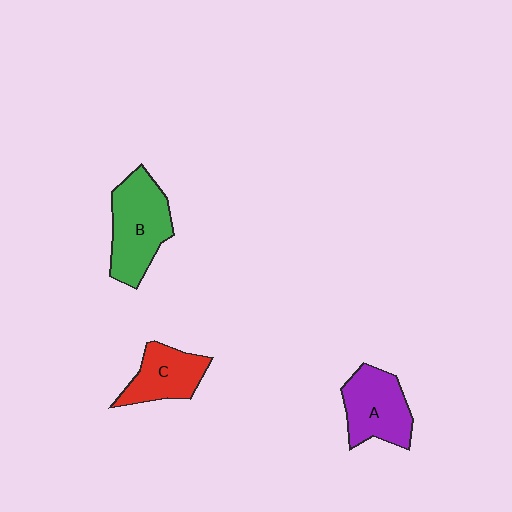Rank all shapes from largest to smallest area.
From largest to smallest: B (green), A (purple), C (red).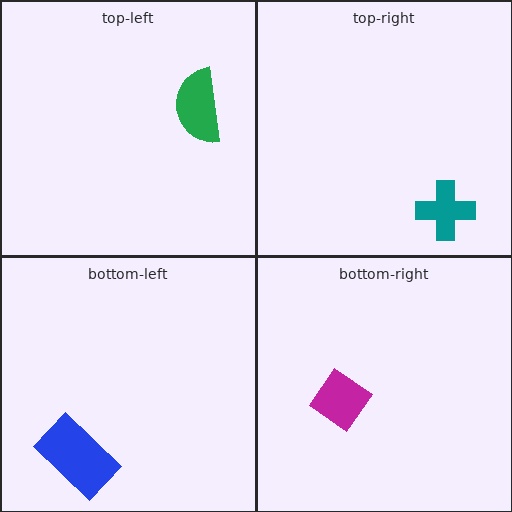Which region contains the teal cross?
The top-right region.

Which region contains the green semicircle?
The top-left region.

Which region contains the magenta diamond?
The bottom-right region.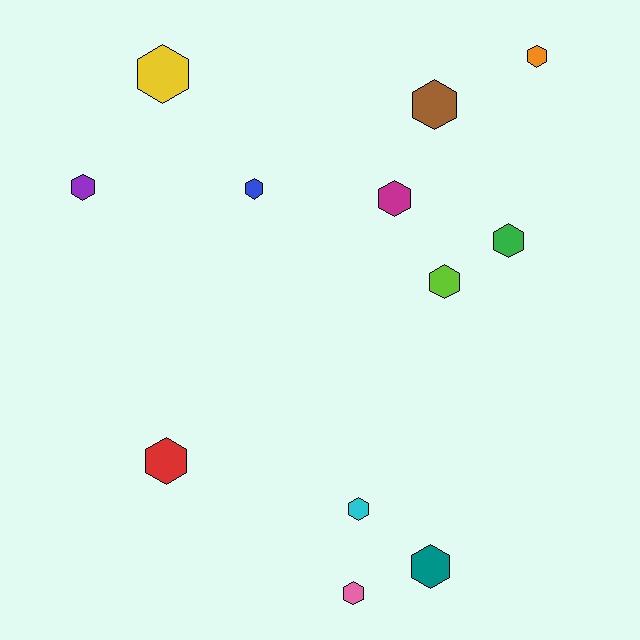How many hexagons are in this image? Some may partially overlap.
There are 12 hexagons.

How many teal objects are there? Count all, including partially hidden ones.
There is 1 teal object.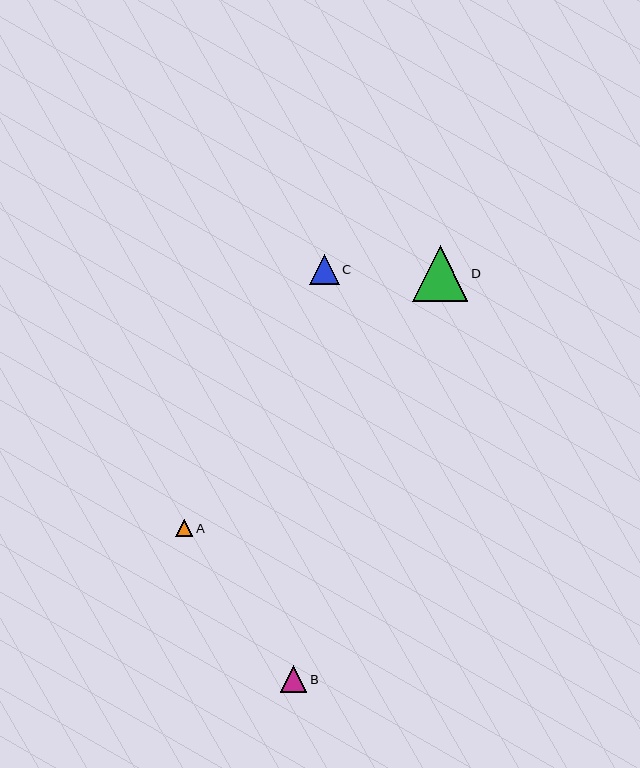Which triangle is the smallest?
Triangle A is the smallest with a size of approximately 17 pixels.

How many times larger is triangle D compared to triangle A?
Triangle D is approximately 3.3 times the size of triangle A.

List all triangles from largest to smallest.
From largest to smallest: D, C, B, A.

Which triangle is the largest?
Triangle D is the largest with a size of approximately 55 pixels.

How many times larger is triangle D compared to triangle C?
Triangle D is approximately 1.9 times the size of triangle C.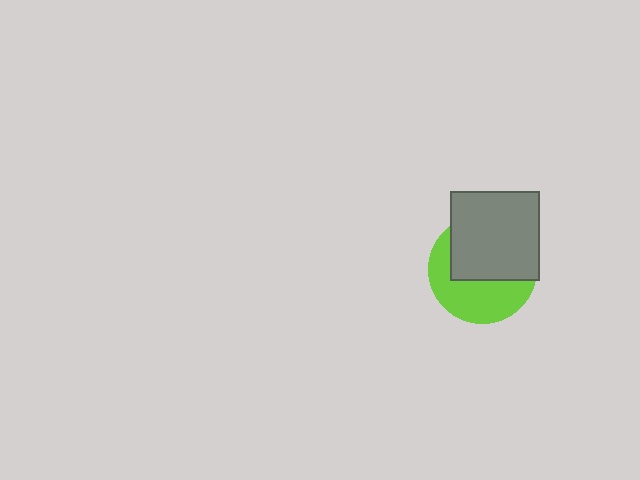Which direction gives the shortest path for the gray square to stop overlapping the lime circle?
Moving up gives the shortest separation.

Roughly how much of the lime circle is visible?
About half of it is visible (roughly 46%).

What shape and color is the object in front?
The object in front is a gray square.